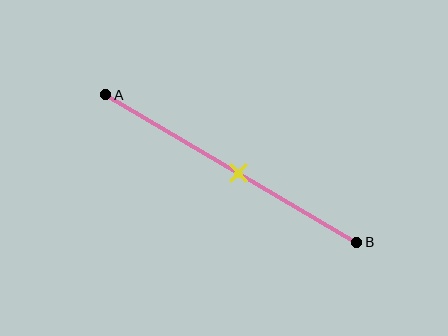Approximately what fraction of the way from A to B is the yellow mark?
The yellow mark is approximately 55% of the way from A to B.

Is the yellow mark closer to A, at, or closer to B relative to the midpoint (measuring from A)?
The yellow mark is closer to point B than the midpoint of segment AB.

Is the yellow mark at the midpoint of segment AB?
No, the mark is at about 55% from A, not at the 50% midpoint.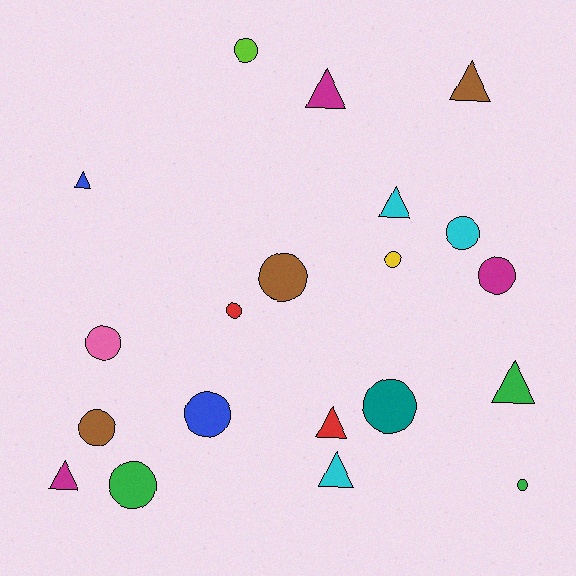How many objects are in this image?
There are 20 objects.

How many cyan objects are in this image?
There are 3 cyan objects.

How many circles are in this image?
There are 12 circles.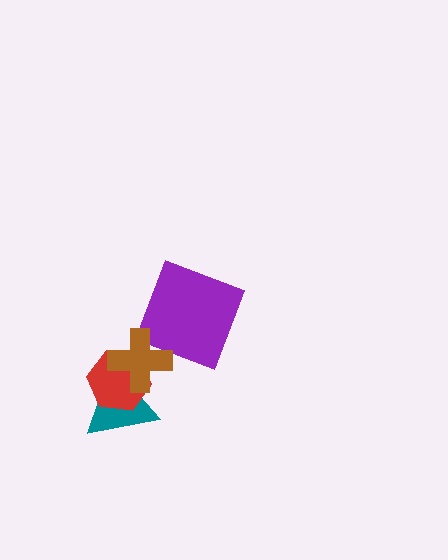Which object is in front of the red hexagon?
The brown cross is in front of the red hexagon.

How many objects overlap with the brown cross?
2 objects overlap with the brown cross.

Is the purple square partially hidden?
No, no other shape covers it.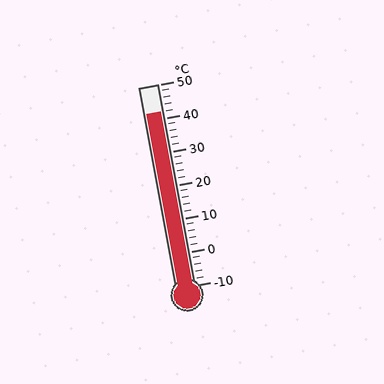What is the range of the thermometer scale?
The thermometer scale ranges from -10°C to 50°C.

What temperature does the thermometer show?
The thermometer shows approximately 42°C.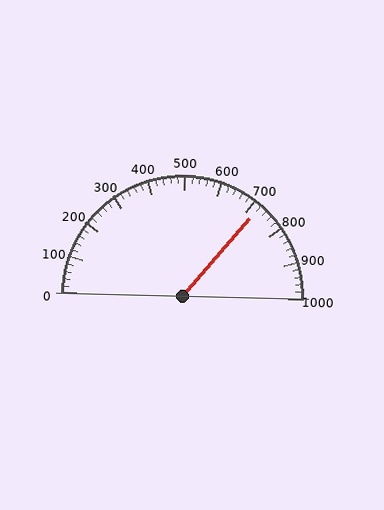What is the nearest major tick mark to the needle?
The nearest major tick mark is 700.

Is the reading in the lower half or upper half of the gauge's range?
The reading is in the upper half of the range (0 to 1000).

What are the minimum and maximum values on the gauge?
The gauge ranges from 0 to 1000.